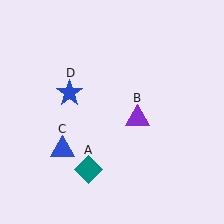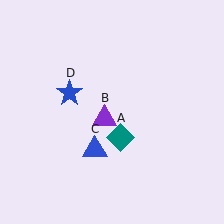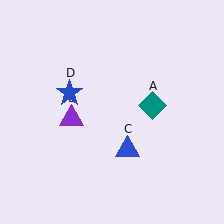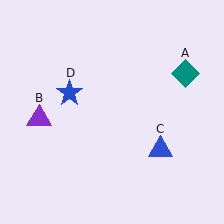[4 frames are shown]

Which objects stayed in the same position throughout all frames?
Blue star (object D) remained stationary.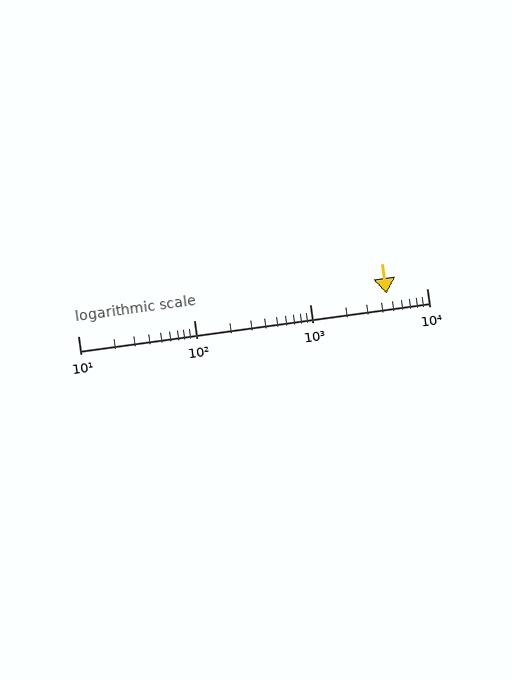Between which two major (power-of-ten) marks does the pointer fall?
The pointer is between 1000 and 10000.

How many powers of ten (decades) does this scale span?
The scale spans 3 decades, from 10 to 10000.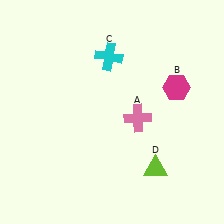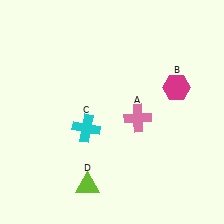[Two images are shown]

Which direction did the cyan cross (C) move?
The cyan cross (C) moved down.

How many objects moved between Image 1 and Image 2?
2 objects moved between the two images.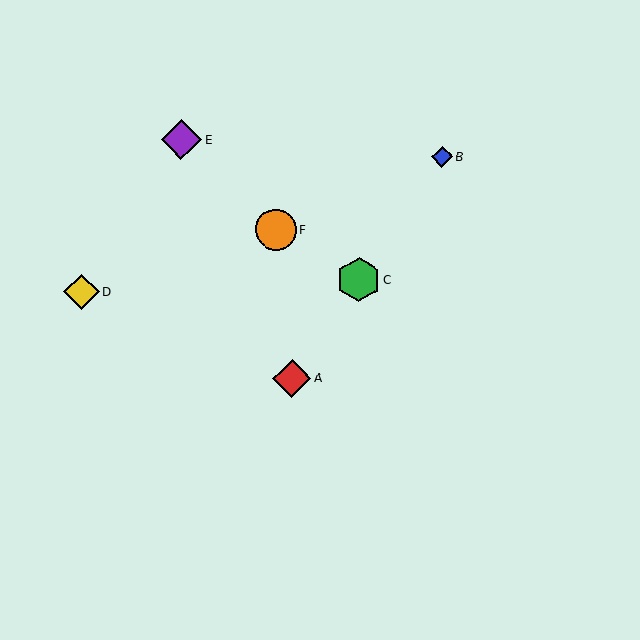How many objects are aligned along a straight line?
3 objects (A, B, C) are aligned along a straight line.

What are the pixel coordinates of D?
Object D is at (82, 292).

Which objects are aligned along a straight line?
Objects A, B, C are aligned along a straight line.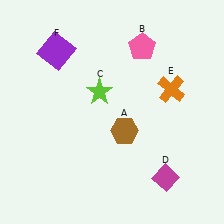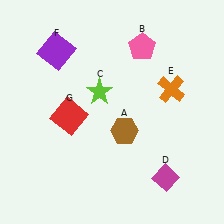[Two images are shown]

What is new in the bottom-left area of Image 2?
A red square (G) was added in the bottom-left area of Image 2.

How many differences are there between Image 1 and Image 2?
There is 1 difference between the two images.